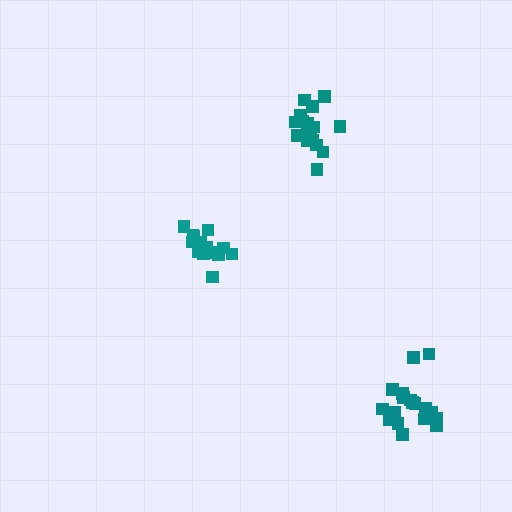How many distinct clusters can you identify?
There are 3 distinct clusters.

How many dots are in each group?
Group 1: 16 dots, Group 2: 20 dots, Group 3: 17 dots (53 total).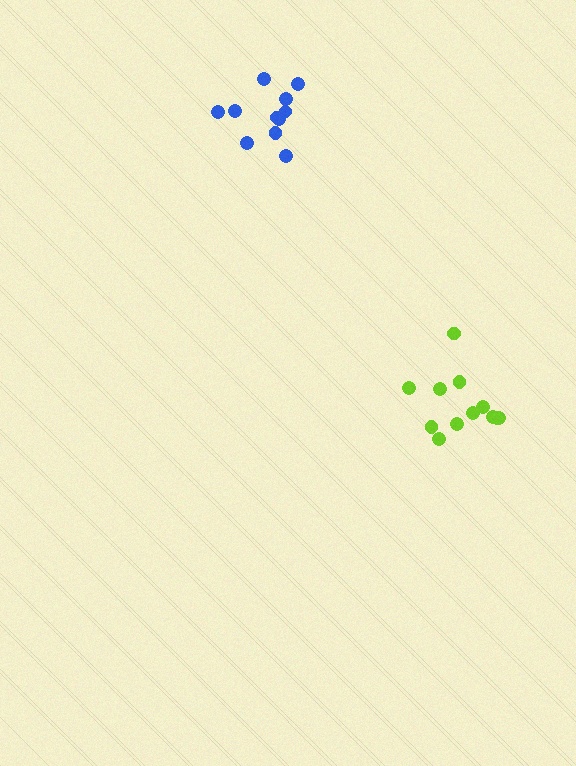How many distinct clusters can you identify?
There are 2 distinct clusters.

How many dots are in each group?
Group 1: 12 dots, Group 2: 11 dots (23 total).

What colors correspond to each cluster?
The clusters are colored: lime, blue.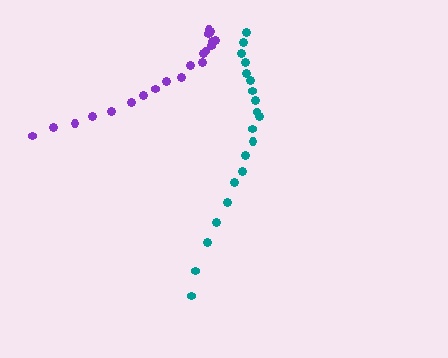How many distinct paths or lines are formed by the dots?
There are 2 distinct paths.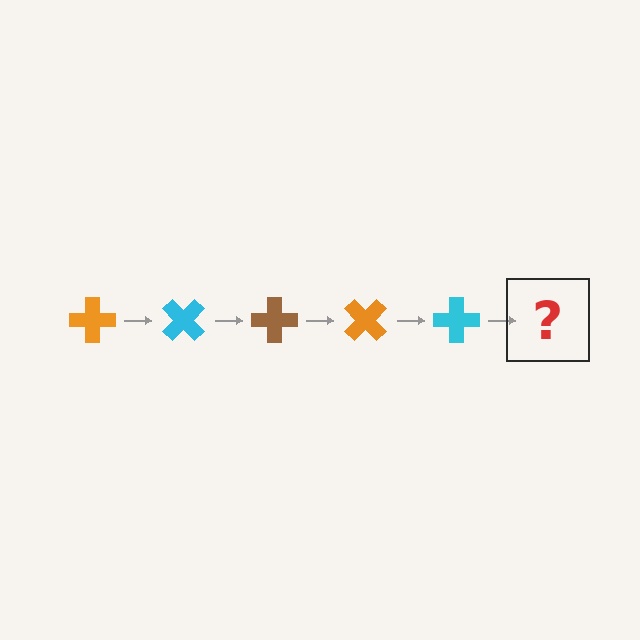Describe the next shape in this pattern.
It should be a brown cross, rotated 225 degrees from the start.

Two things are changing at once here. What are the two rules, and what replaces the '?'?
The two rules are that it rotates 45 degrees each step and the color cycles through orange, cyan, and brown. The '?' should be a brown cross, rotated 225 degrees from the start.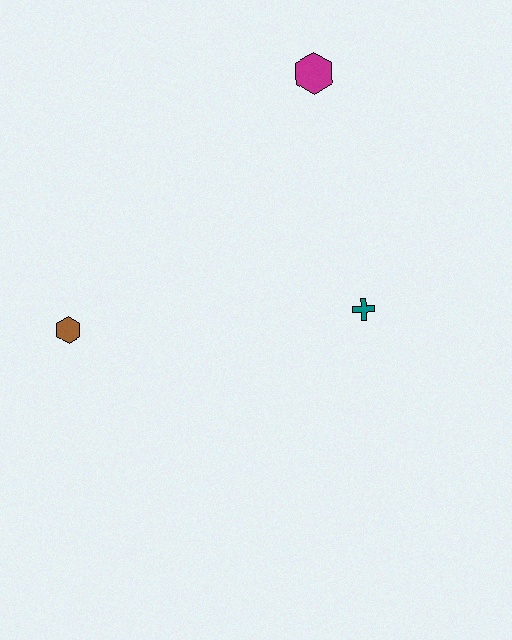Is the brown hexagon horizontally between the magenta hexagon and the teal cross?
No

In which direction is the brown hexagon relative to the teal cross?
The brown hexagon is to the left of the teal cross.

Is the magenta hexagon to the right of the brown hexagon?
Yes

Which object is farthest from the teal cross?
The brown hexagon is farthest from the teal cross.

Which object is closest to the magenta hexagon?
The teal cross is closest to the magenta hexagon.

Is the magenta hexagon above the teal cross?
Yes